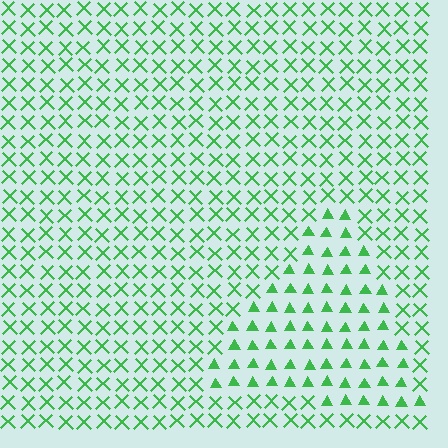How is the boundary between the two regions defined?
The boundary is defined by a change in element shape: triangles inside vs. X marks outside. All elements share the same color and spacing.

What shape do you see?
I see a triangle.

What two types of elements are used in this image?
The image uses triangles inside the triangle region and X marks outside it.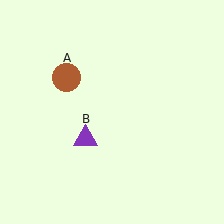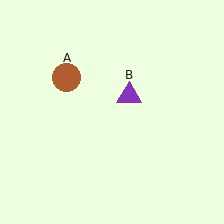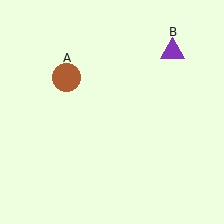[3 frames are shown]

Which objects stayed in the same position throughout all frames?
Brown circle (object A) remained stationary.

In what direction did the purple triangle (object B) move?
The purple triangle (object B) moved up and to the right.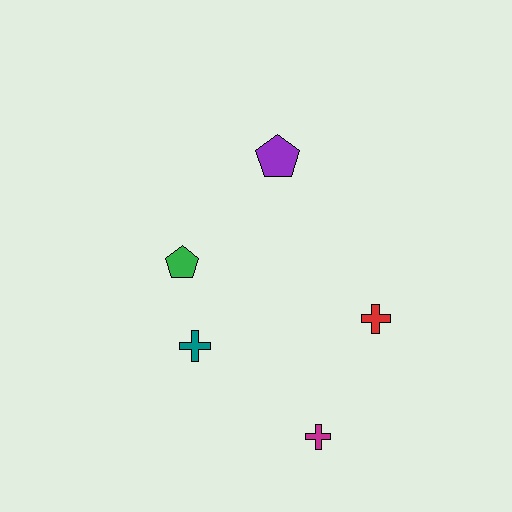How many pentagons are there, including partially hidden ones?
There are 2 pentagons.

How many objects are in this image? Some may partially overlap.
There are 5 objects.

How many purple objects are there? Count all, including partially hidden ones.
There is 1 purple object.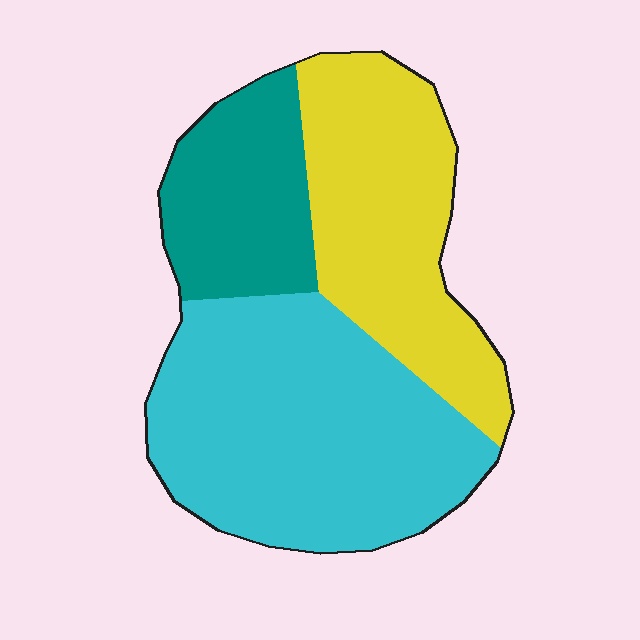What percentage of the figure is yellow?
Yellow covers roughly 35% of the figure.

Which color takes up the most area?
Cyan, at roughly 45%.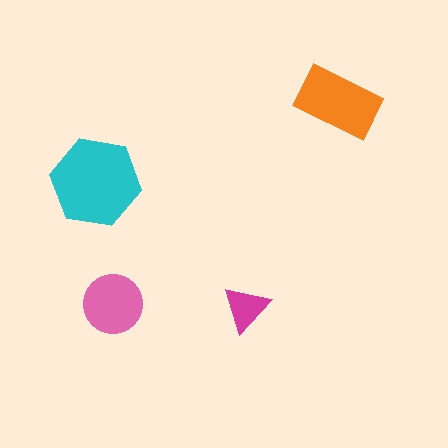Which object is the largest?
The cyan hexagon.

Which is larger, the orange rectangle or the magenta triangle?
The orange rectangle.